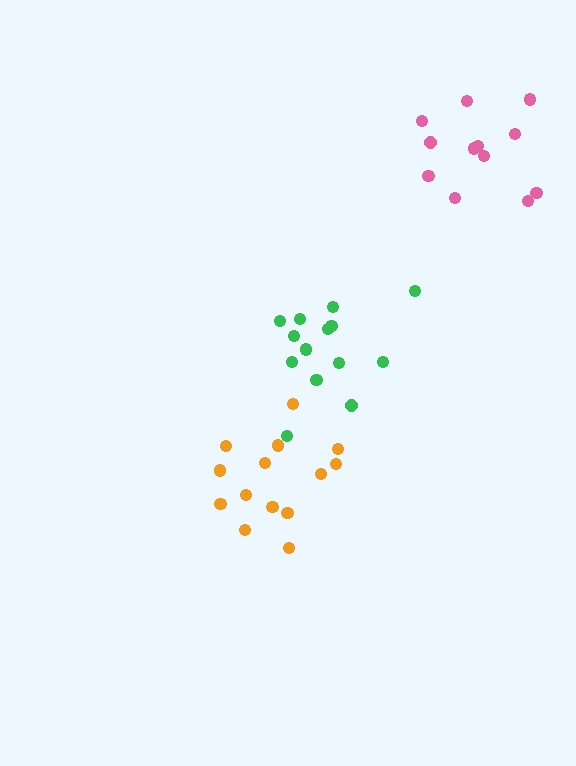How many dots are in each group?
Group 1: 14 dots, Group 2: 12 dots, Group 3: 14 dots (40 total).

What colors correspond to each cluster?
The clusters are colored: green, pink, orange.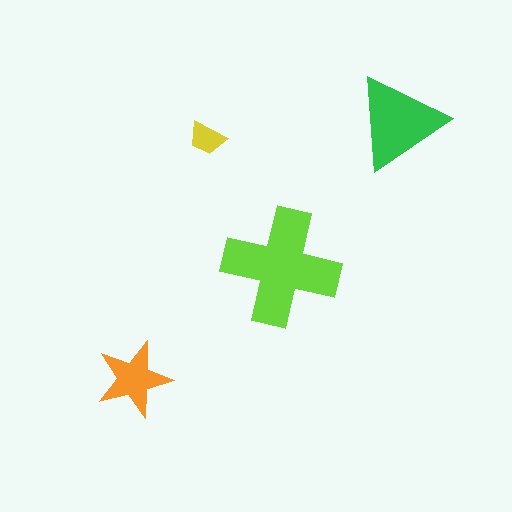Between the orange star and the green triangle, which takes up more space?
The green triangle.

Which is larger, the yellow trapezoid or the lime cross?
The lime cross.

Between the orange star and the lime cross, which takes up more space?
The lime cross.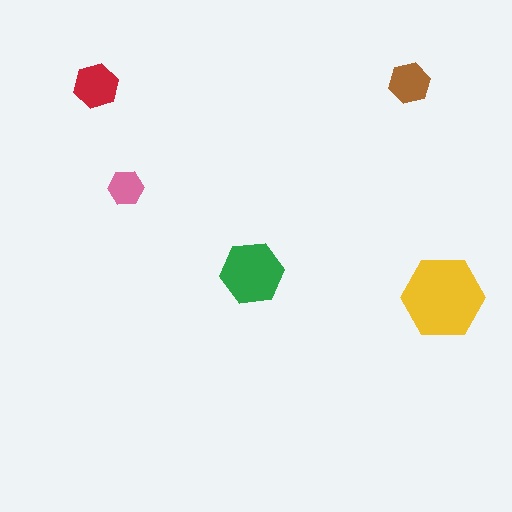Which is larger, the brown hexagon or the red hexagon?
The red one.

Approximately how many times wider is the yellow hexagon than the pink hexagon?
About 2.5 times wider.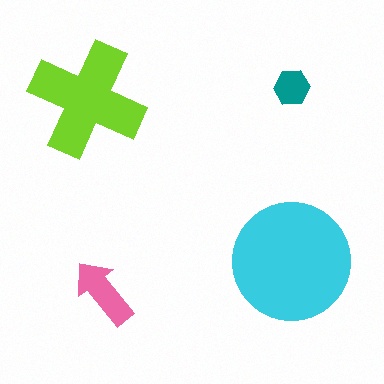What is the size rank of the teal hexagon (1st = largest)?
4th.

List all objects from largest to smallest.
The cyan circle, the lime cross, the pink arrow, the teal hexagon.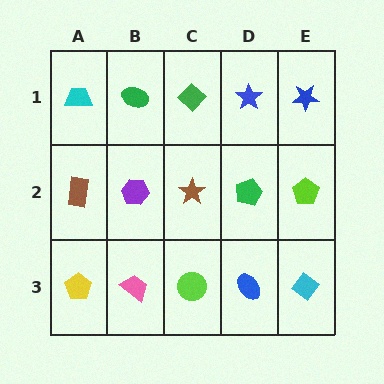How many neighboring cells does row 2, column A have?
3.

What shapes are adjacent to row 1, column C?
A brown star (row 2, column C), a green ellipse (row 1, column B), a blue star (row 1, column D).